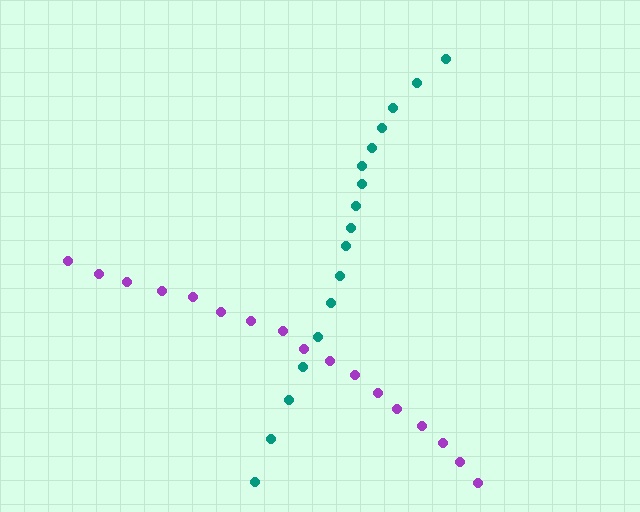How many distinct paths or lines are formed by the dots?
There are 2 distinct paths.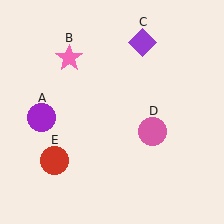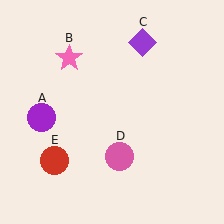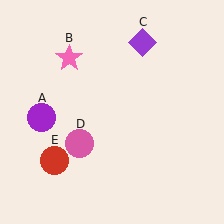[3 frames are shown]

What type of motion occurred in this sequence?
The pink circle (object D) rotated clockwise around the center of the scene.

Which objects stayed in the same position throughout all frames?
Purple circle (object A) and pink star (object B) and purple diamond (object C) and red circle (object E) remained stationary.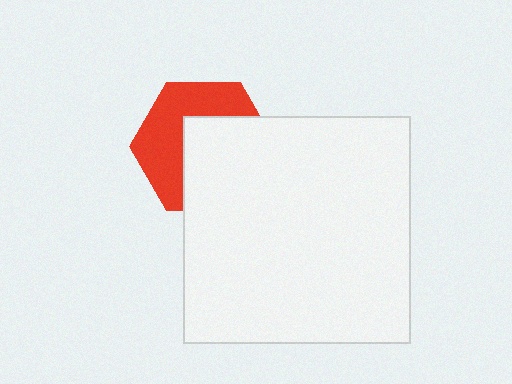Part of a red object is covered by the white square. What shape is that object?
It is a hexagon.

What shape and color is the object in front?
The object in front is a white square.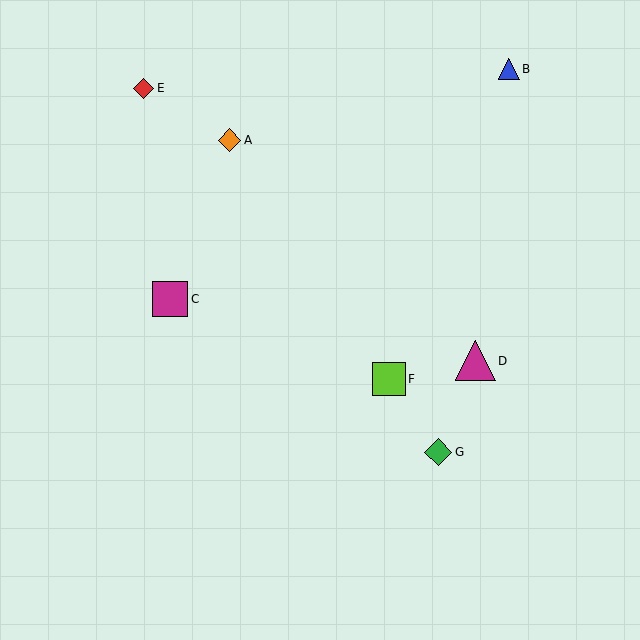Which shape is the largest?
The magenta triangle (labeled D) is the largest.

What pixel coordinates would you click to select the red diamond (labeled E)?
Click at (143, 88) to select the red diamond E.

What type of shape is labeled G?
Shape G is a green diamond.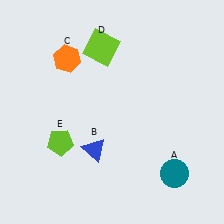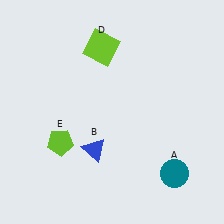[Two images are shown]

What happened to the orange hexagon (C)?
The orange hexagon (C) was removed in Image 2. It was in the top-left area of Image 1.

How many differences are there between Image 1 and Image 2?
There is 1 difference between the two images.